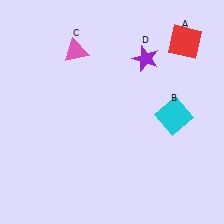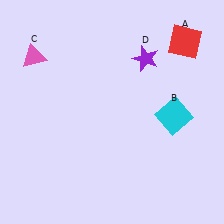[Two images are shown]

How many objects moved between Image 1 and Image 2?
1 object moved between the two images.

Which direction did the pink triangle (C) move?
The pink triangle (C) moved left.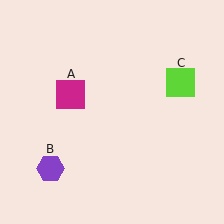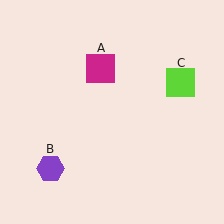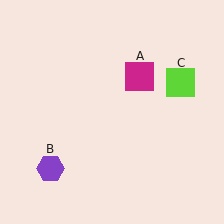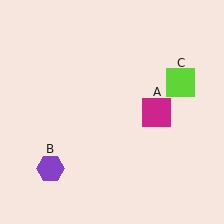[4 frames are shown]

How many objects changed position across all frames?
1 object changed position: magenta square (object A).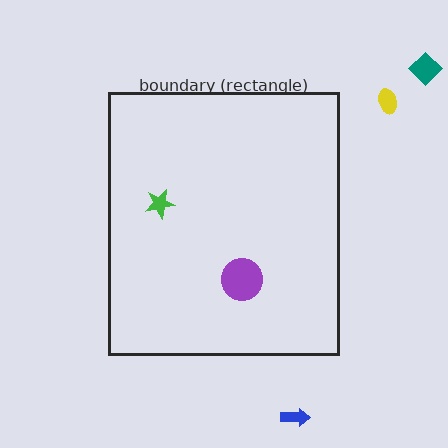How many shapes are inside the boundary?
2 inside, 3 outside.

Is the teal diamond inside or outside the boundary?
Outside.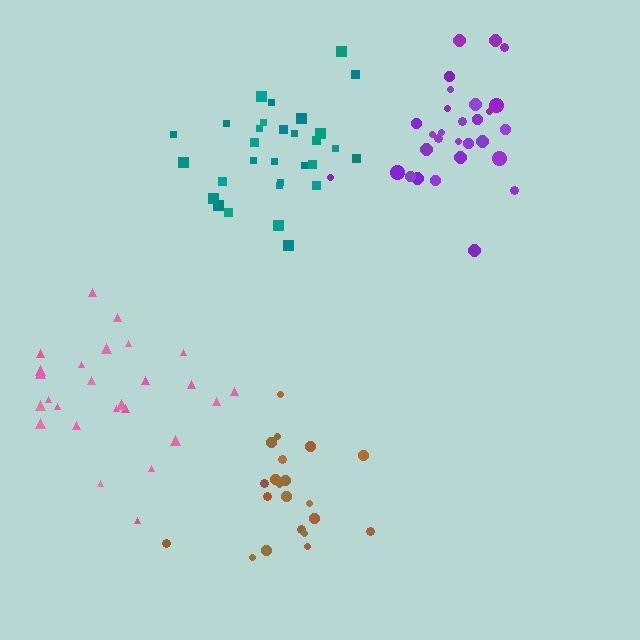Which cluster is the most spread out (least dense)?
Pink.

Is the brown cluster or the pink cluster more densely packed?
Brown.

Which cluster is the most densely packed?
Teal.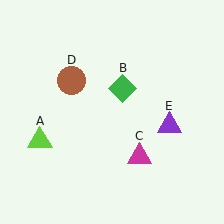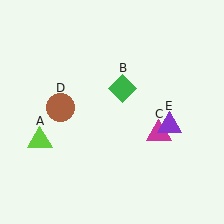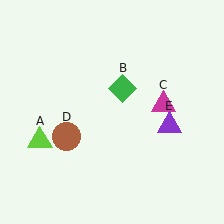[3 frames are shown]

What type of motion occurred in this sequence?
The magenta triangle (object C), brown circle (object D) rotated counterclockwise around the center of the scene.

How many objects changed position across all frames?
2 objects changed position: magenta triangle (object C), brown circle (object D).